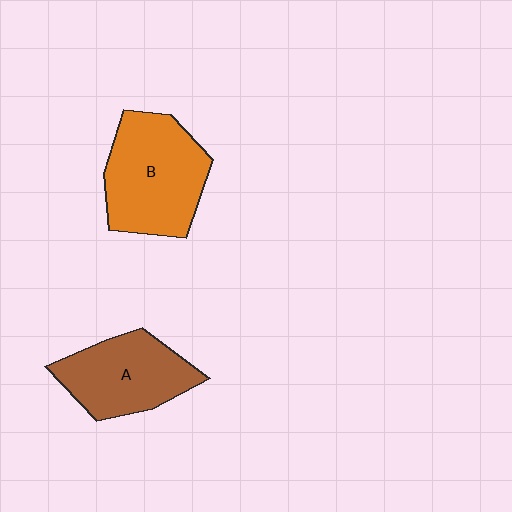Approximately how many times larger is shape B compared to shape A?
Approximately 1.2 times.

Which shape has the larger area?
Shape B (orange).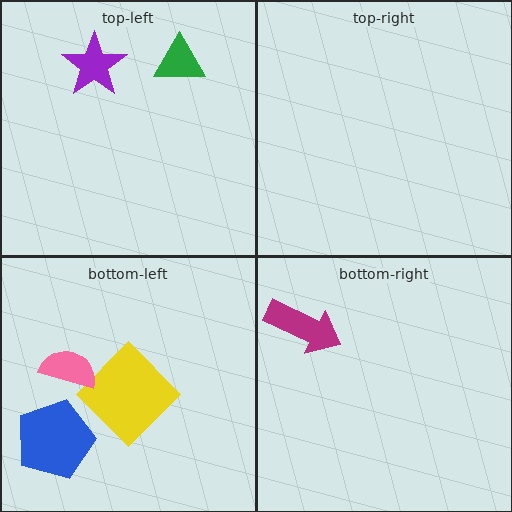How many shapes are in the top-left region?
2.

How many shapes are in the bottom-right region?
1.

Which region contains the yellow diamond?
The bottom-left region.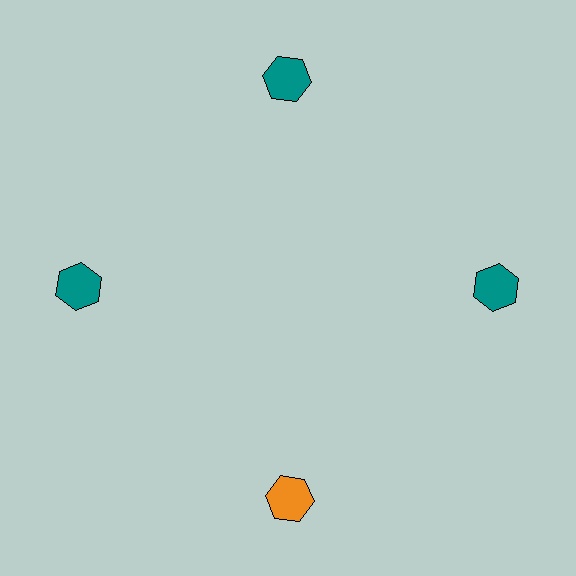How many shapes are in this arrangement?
There are 4 shapes arranged in a ring pattern.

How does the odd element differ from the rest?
It has a different color: orange instead of teal.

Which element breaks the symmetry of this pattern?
The orange hexagon at roughly the 6 o'clock position breaks the symmetry. All other shapes are teal hexagons.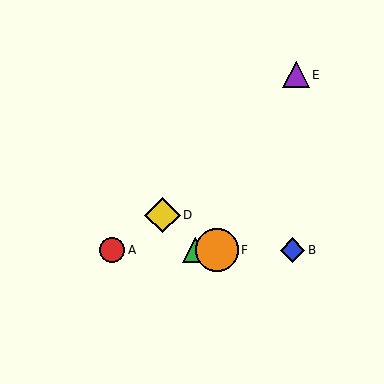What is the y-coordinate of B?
Object B is at y≈250.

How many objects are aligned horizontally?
4 objects (A, B, C, F) are aligned horizontally.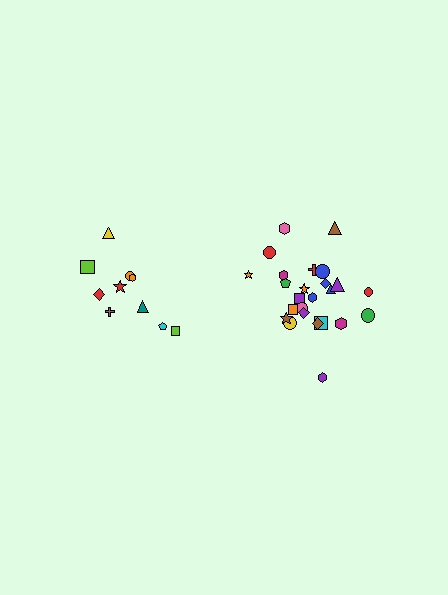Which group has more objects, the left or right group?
The right group.